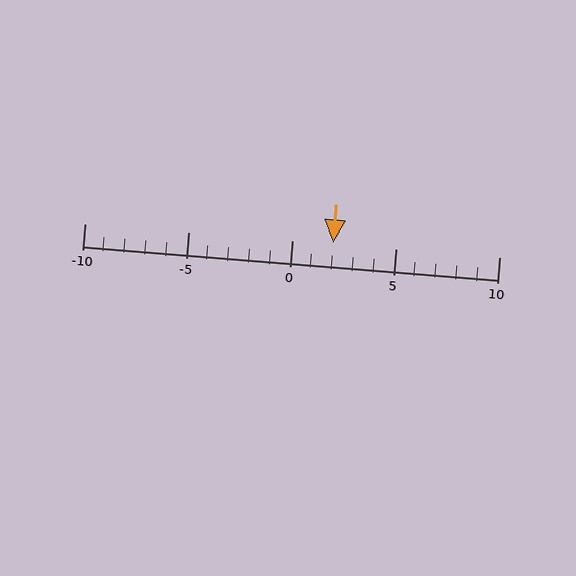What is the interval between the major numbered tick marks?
The major tick marks are spaced 5 units apart.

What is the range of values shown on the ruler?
The ruler shows values from -10 to 10.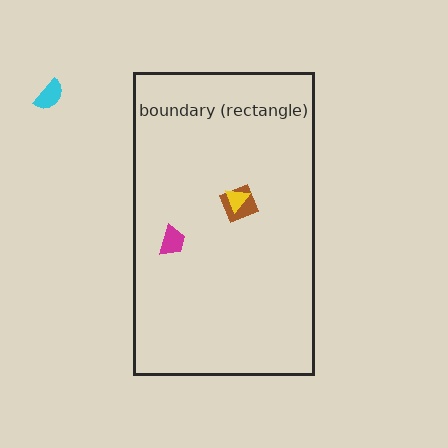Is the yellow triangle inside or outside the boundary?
Inside.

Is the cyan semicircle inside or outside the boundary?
Outside.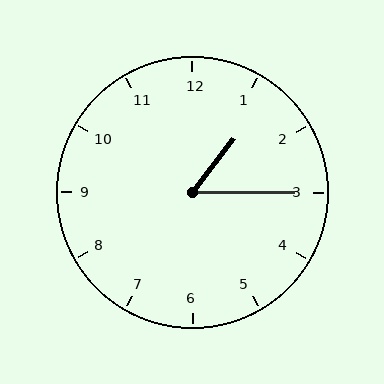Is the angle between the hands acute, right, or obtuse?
It is acute.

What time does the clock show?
1:15.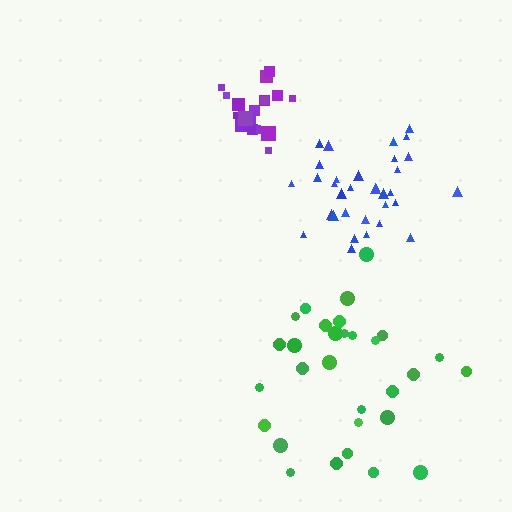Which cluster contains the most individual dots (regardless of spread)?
Blue (33).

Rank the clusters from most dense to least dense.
purple, blue, green.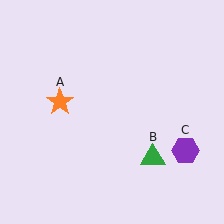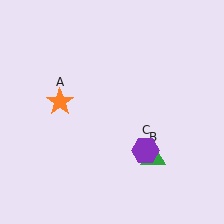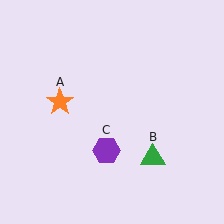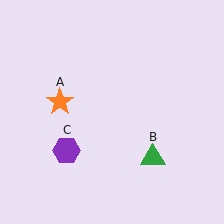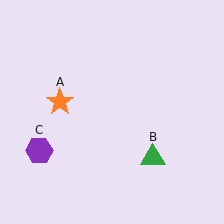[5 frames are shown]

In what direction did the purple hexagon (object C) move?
The purple hexagon (object C) moved left.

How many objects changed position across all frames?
1 object changed position: purple hexagon (object C).